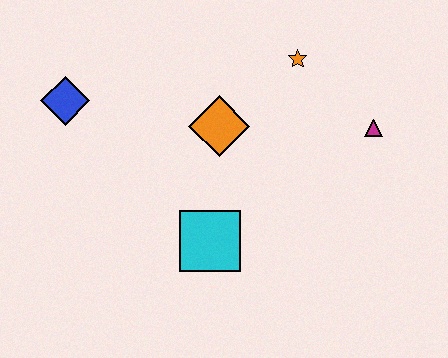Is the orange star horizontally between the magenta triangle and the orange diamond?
Yes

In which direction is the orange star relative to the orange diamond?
The orange star is to the right of the orange diamond.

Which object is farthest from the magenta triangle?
The blue diamond is farthest from the magenta triangle.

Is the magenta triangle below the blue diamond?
Yes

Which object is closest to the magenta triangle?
The orange star is closest to the magenta triangle.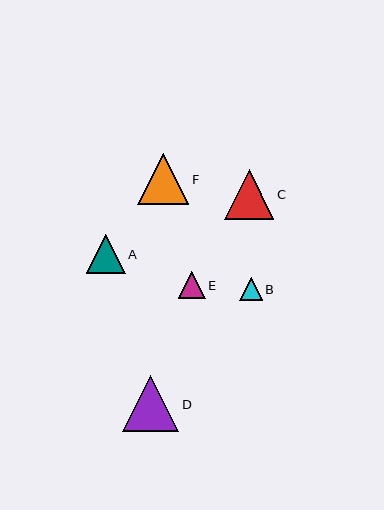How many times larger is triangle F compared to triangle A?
Triangle F is approximately 1.3 times the size of triangle A.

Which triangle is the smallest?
Triangle B is the smallest with a size of approximately 23 pixels.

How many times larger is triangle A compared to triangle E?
Triangle A is approximately 1.5 times the size of triangle E.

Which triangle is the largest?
Triangle D is the largest with a size of approximately 56 pixels.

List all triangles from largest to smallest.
From largest to smallest: D, F, C, A, E, B.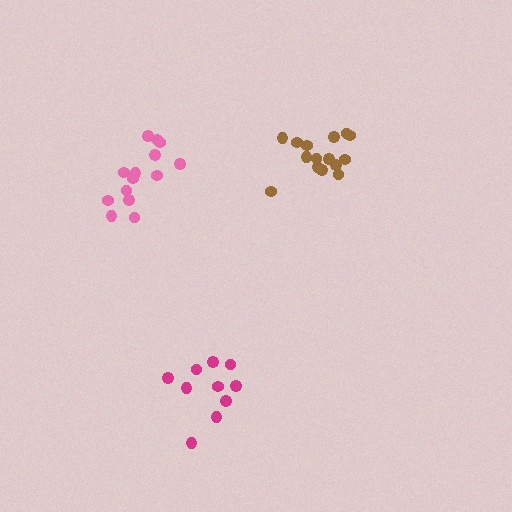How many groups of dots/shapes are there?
There are 3 groups.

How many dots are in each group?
Group 1: 14 dots, Group 2: 10 dots, Group 3: 15 dots (39 total).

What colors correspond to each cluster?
The clusters are colored: pink, magenta, brown.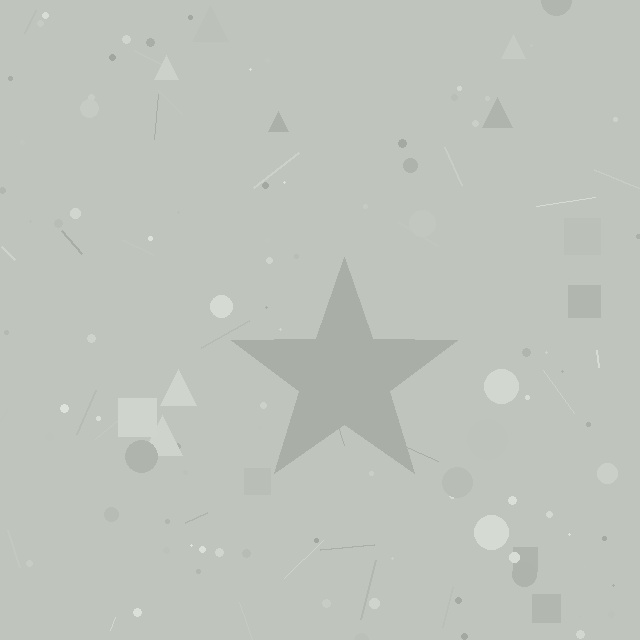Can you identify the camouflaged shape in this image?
The camouflaged shape is a star.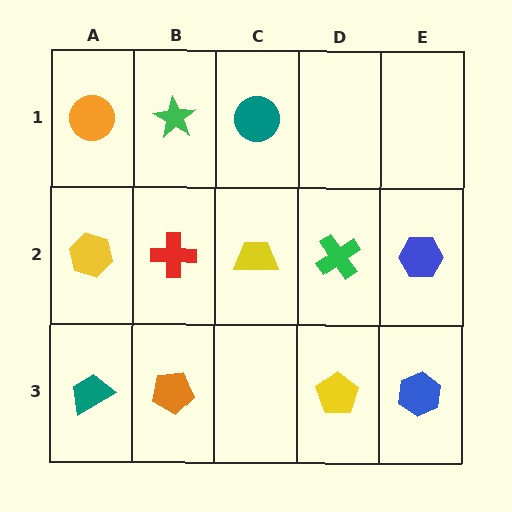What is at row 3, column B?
An orange pentagon.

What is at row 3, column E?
A blue hexagon.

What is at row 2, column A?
A yellow hexagon.